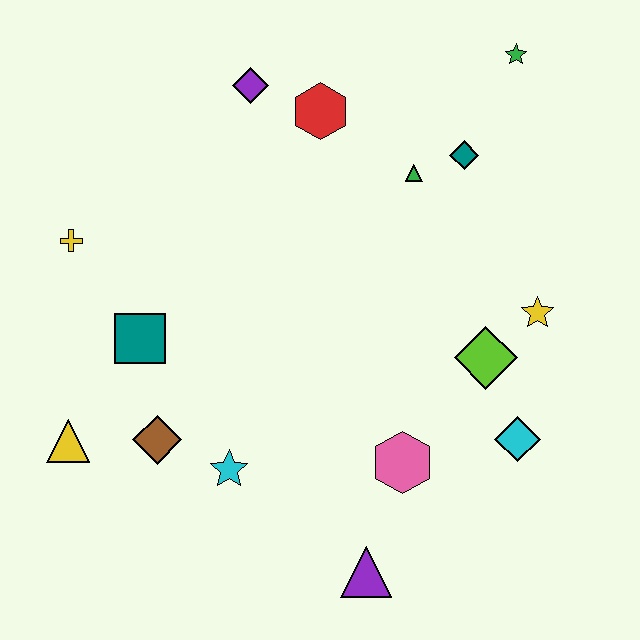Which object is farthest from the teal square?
The green star is farthest from the teal square.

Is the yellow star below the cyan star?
No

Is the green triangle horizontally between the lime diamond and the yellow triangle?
Yes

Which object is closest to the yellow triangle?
The brown diamond is closest to the yellow triangle.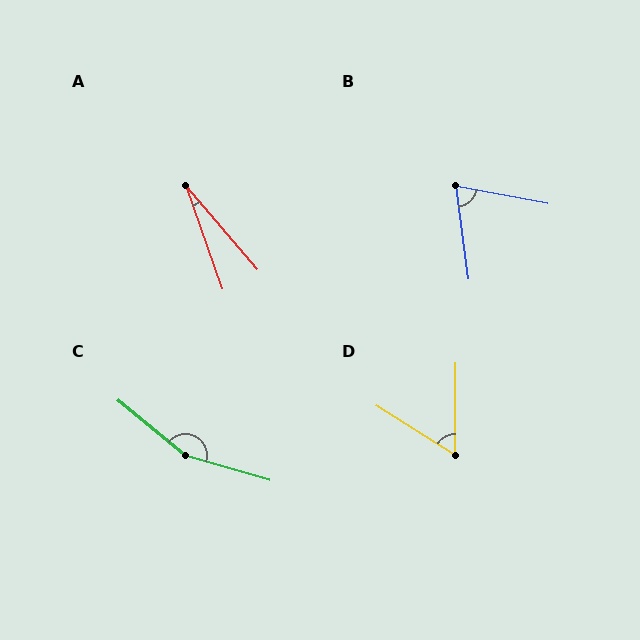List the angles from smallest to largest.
A (21°), D (58°), B (72°), C (157°).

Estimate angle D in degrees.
Approximately 58 degrees.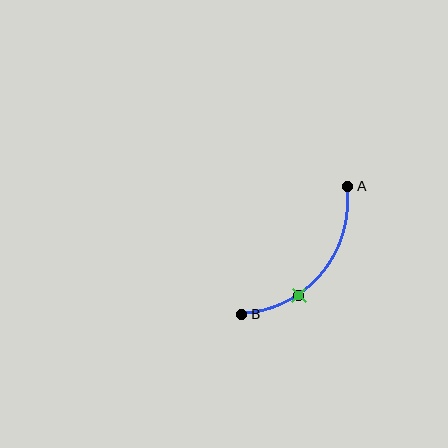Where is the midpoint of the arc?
The arc midpoint is the point on the curve farthest from the straight line joining A and B. It sits below and to the right of that line.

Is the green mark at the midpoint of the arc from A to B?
No. The green mark lies on the arc but is closer to endpoint B. The arc midpoint would be at the point on the curve equidistant along the arc from both A and B.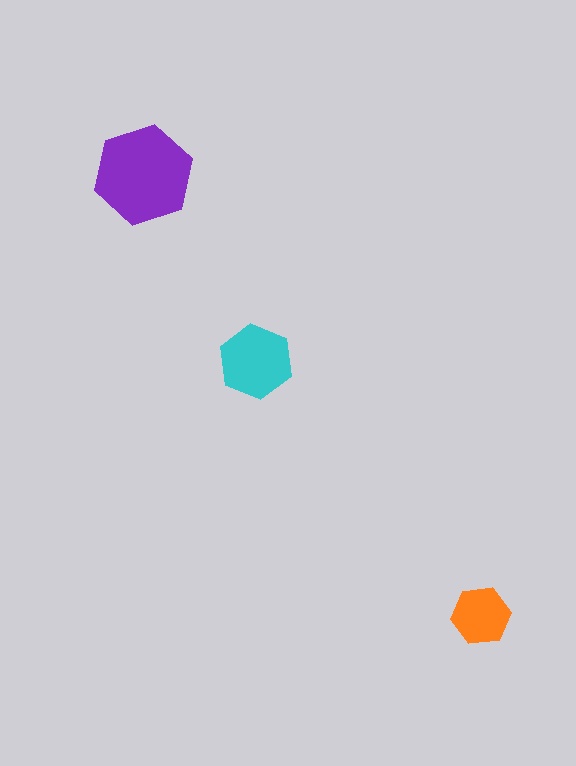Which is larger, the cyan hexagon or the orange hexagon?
The cyan one.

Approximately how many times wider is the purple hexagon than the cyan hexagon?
About 1.5 times wider.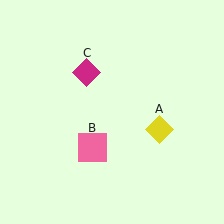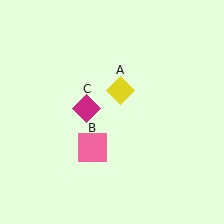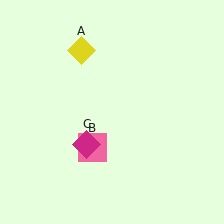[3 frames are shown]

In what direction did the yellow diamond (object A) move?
The yellow diamond (object A) moved up and to the left.